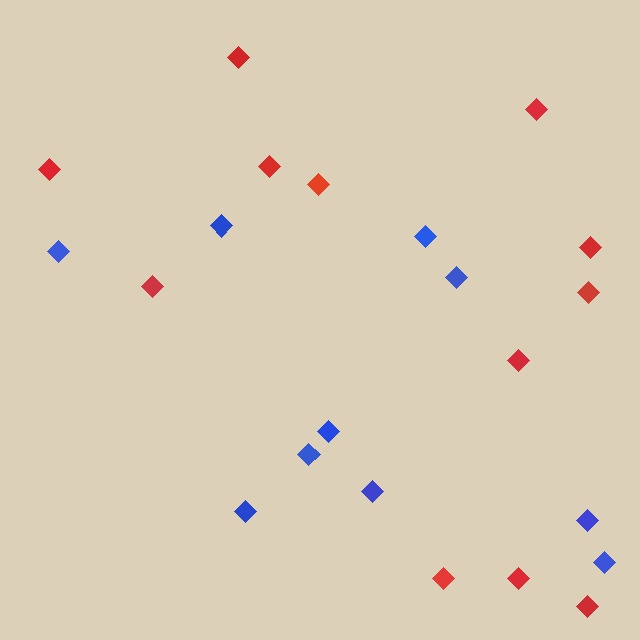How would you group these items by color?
There are 2 groups: one group of red diamonds (12) and one group of blue diamonds (10).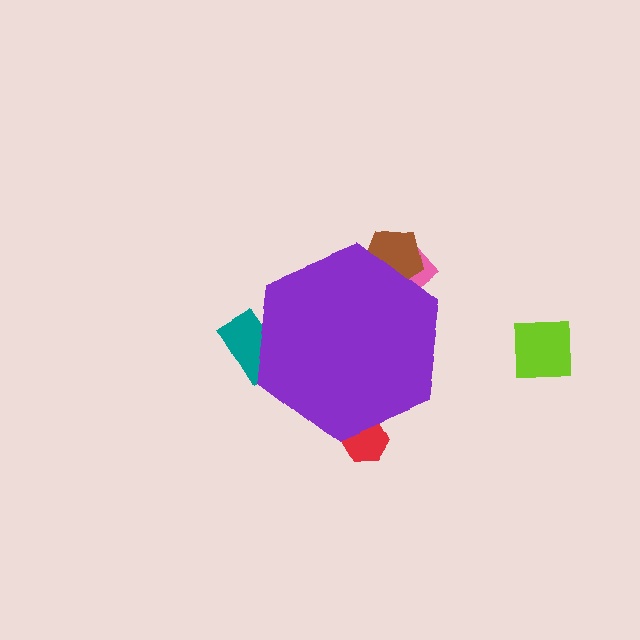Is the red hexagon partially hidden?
Yes, the red hexagon is partially hidden behind the purple hexagon.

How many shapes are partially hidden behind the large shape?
4 shapes are partially hidden.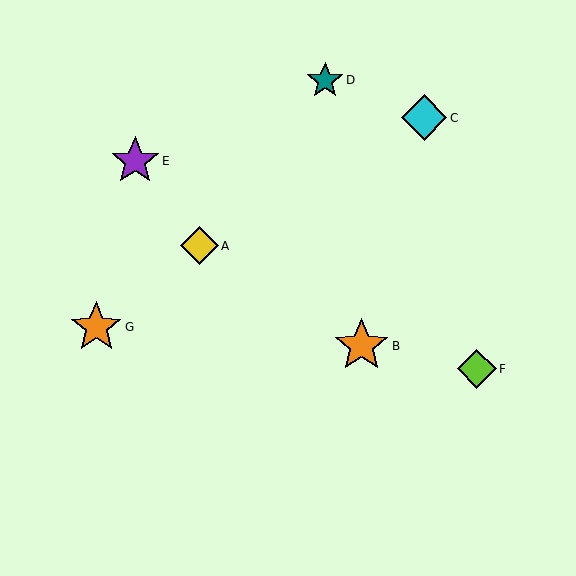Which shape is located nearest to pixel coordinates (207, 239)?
The yellow diamond (labeled A) at (199, 246) is nearest to that location.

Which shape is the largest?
The orange star (labeled B) is the largest.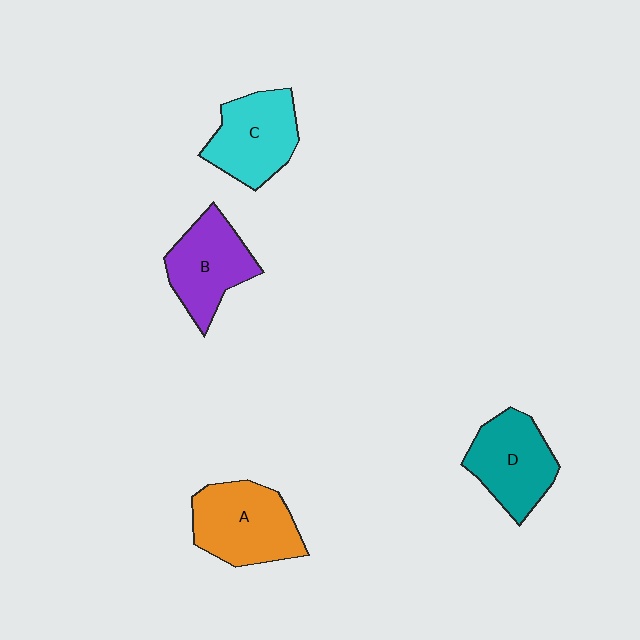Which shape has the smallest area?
Shape B (purple).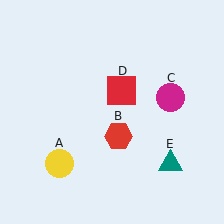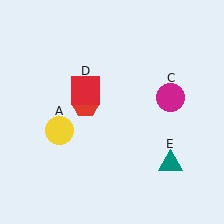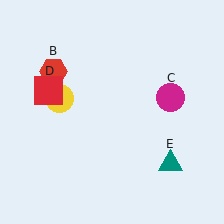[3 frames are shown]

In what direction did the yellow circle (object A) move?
The yellow circle (object A) moved up.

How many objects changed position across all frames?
3 objects changed position: yellow circle (object A), red hexagon (object B), red square (object D).